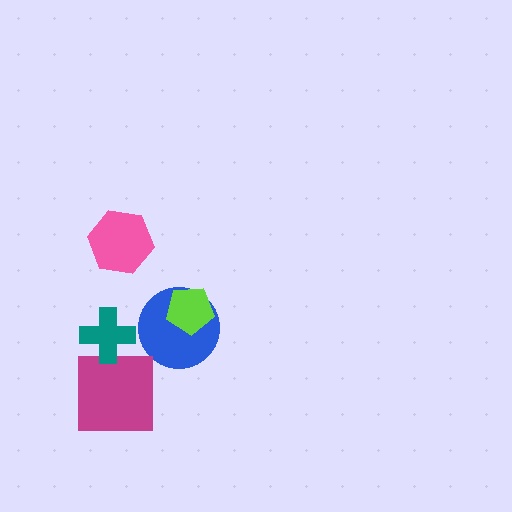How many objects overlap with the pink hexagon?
0 objects overlap with the pink hexagon.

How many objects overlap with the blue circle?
1 object overlaps with the blue circle.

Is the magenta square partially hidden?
No, no other shape covers it.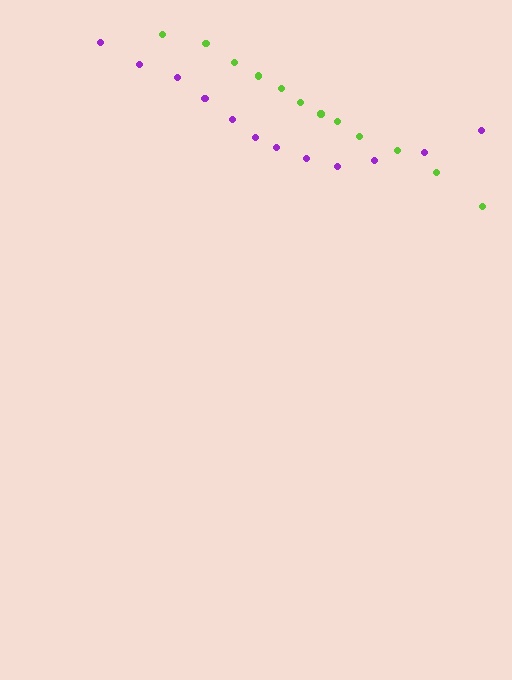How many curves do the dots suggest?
There are 2 distinct paths.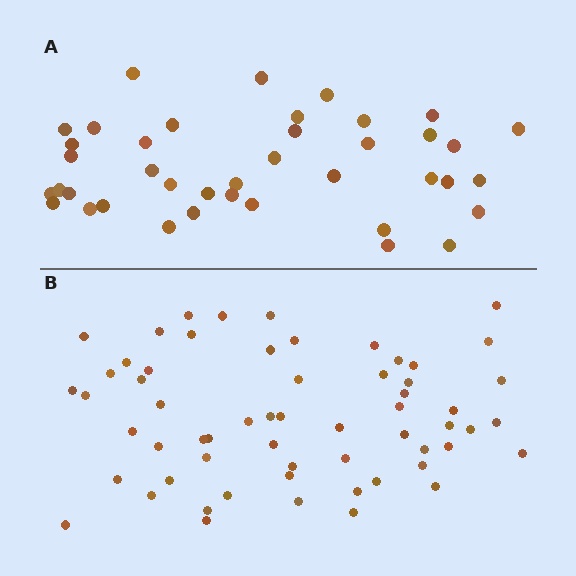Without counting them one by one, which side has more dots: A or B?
Region B (the bottom region) has more dots.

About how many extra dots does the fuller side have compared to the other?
Region B has approximately 20 more dots than region A.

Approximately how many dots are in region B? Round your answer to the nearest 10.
About 60 dots.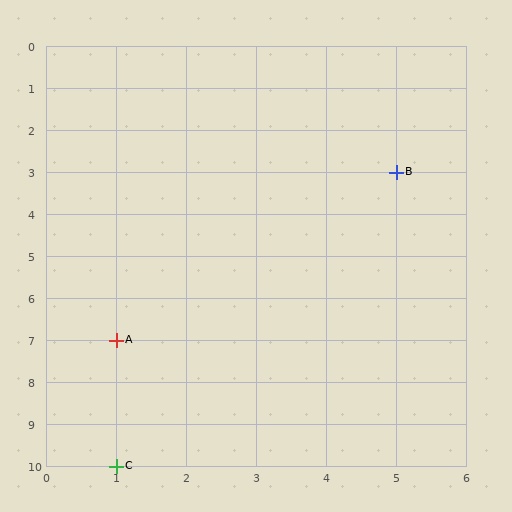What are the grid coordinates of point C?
Point C is at grid coordinates (1, 10).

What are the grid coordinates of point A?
Point A is at grid coordinates (1, 7).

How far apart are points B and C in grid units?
Points B and C are 4 columns and 7 rows apart (about 8.1 grid units diagonally).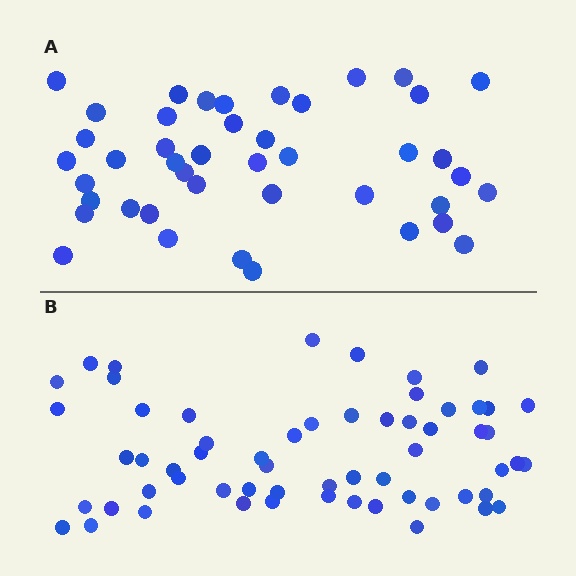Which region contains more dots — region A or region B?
Region B (the bottom region) has more dots.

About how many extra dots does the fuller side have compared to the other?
Region B has approximately 15 more dots than region A.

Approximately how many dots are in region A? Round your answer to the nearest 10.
About 40 dots. (The exact count is 43, which rounds to 40.)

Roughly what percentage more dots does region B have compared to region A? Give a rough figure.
About 40% more.